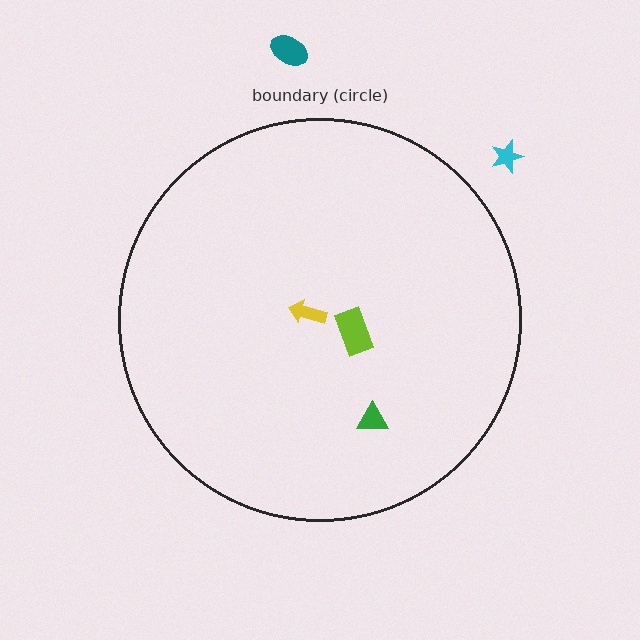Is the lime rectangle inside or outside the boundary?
Inside.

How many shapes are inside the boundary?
3 inside, 2 outside.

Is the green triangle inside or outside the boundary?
Inside.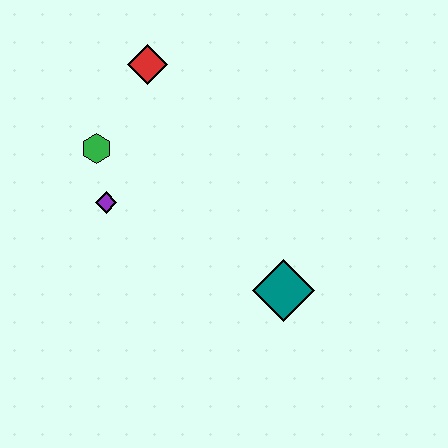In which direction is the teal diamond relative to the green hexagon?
The teal diamond is to the right of the green hexagon.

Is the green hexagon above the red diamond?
No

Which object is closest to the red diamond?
The green hexagon is closest to the red diamond.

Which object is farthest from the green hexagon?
The teal diamond is farthest from the green hexagon.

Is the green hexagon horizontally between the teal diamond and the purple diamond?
No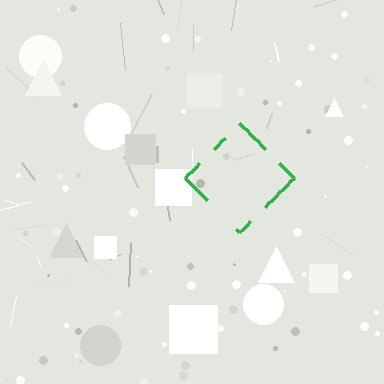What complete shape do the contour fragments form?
The contour fragments form a diamond.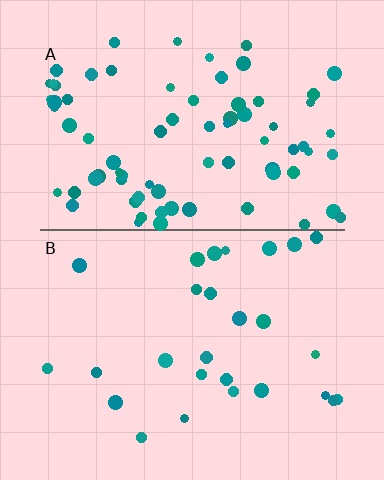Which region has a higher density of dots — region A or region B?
A (the top).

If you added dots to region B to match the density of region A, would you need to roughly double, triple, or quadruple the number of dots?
Approximately triple.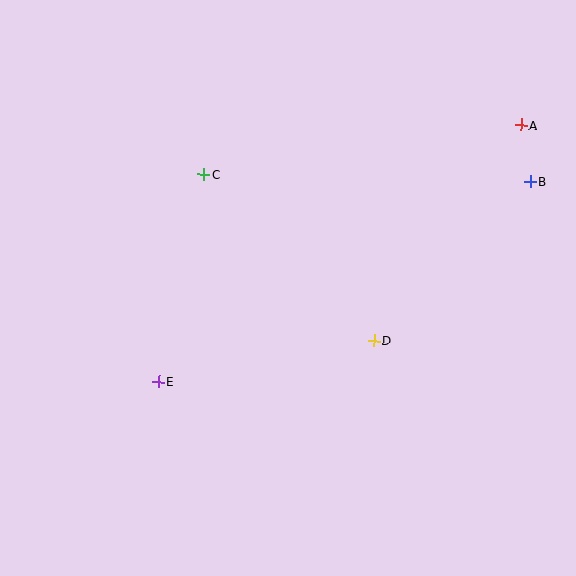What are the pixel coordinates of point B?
Point B is at (530, 182).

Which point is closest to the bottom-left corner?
Point E is closest to the bottom-left corner.